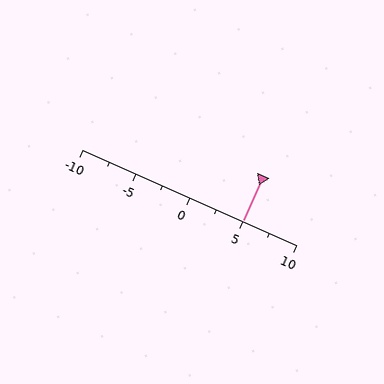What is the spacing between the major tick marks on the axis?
The major ticks are spaced 5 apart.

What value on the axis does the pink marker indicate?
The marker indicates approximately 5.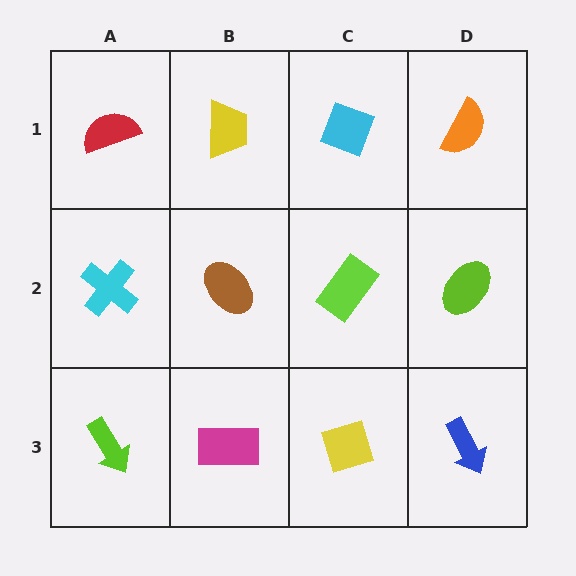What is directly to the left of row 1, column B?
A red semicircle.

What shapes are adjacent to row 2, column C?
A cyan diamond (row 1, column C), a yellow diamond (row 3, column C), a brown ellipse (row 2, column B), a lime ellipse (row 2, column D).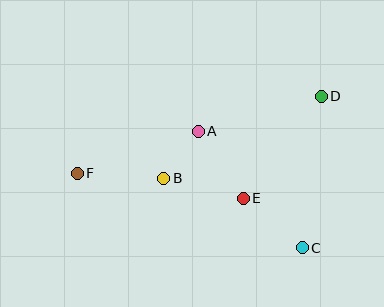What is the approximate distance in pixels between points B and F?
The distance between B and F is approximately 87 pixels.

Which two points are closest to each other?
Points A and B are closest to each other.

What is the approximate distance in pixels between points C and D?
The distance between C and D is approximately 153 pixels.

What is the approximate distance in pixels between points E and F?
The distance between E and F is approximately 168 pixels.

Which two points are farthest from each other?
Points D and F are farthest from each other.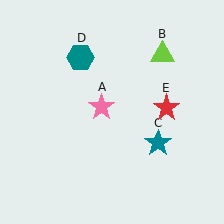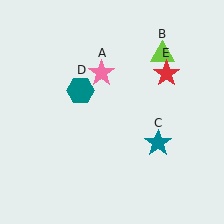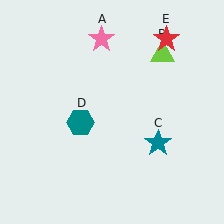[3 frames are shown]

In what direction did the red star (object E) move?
The red star (object E) moved up.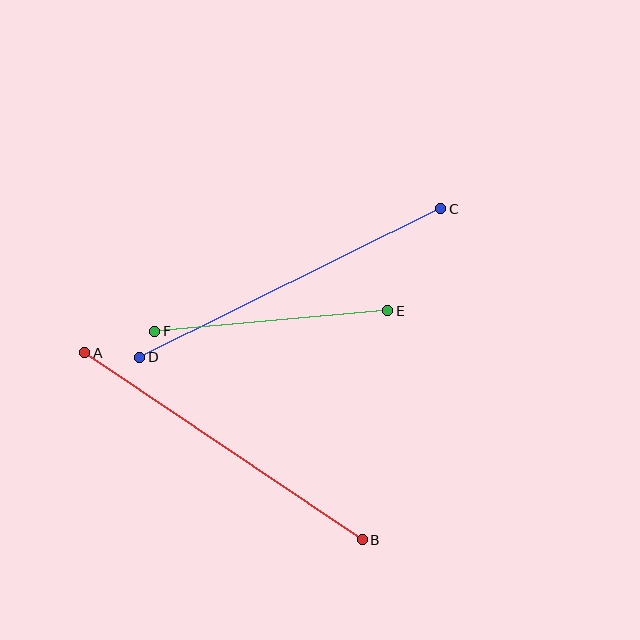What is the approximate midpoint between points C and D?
The midpoint is at approximately (290, 283) pixels.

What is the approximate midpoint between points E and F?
The midpoint is at approximately (271, 321) pixels.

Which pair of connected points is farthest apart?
Points C and D are farthest apart.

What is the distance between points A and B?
The distance is approximately 335 pixels.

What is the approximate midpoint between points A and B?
The midpoint is at approximately (223, 446) pixels.